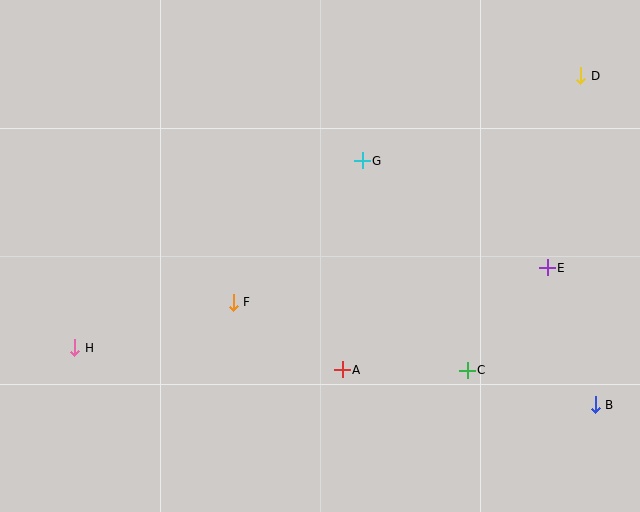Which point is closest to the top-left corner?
Point H is closest to the top-left corner.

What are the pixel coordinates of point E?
Point E is at (547, 268).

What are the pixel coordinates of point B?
Point B is at (595, 405).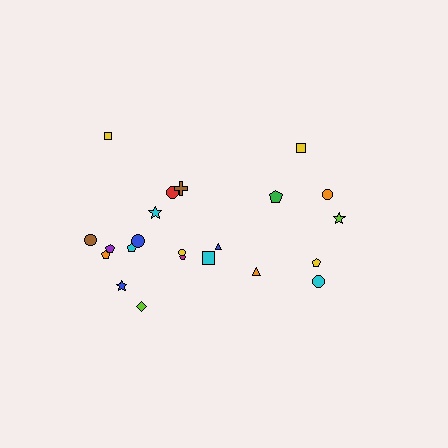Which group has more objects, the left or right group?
The left group.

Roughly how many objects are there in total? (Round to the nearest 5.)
Roughly 20 objects in total.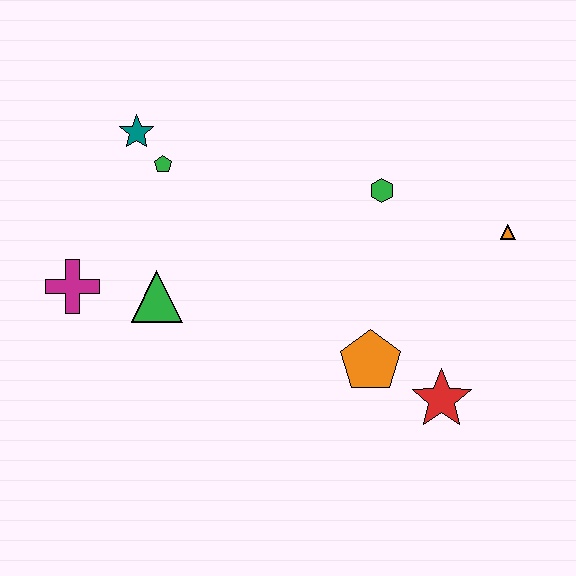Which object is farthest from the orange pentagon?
The teal star is farthest from the orange pentagon.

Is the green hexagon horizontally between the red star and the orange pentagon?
Yes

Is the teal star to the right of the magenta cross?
Yes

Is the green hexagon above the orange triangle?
Yes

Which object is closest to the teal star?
The green pentagon is closest to the teal star.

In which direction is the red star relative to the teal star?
The red star is to the right of the teal star.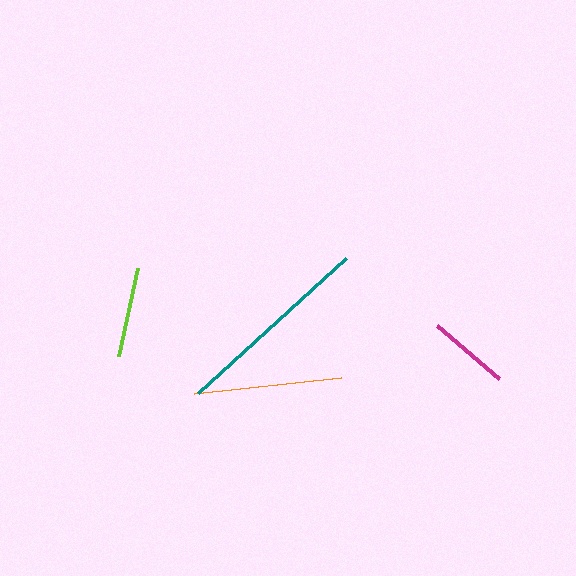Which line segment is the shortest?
The magenta line is the shortest at approximately 81 pixels.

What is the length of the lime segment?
The lime segment is approximately 90 pixels long.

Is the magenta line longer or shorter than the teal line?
The teal line is longer than the magenta line.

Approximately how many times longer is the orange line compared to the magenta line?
The orange line is approximately 1.8 times the length of the magenta line.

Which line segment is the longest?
The teal line is the longest at approximately 200 pixels.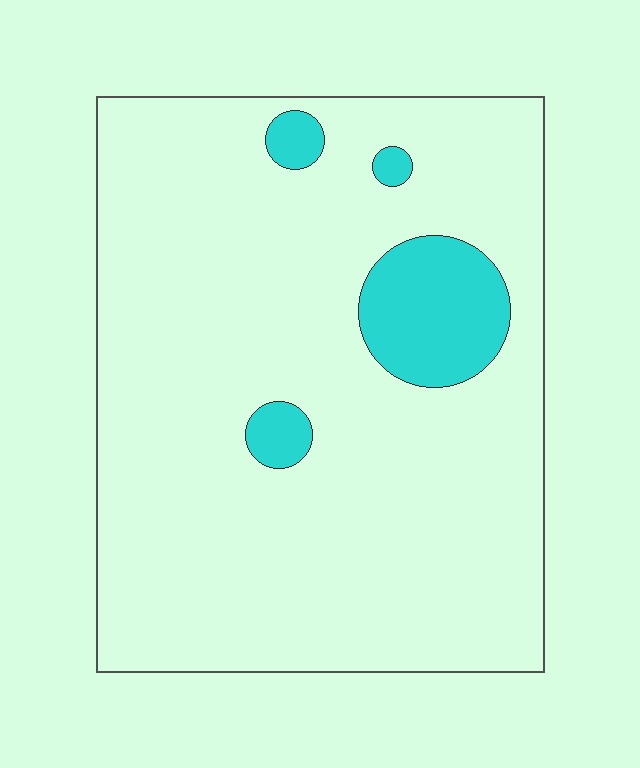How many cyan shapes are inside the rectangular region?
4.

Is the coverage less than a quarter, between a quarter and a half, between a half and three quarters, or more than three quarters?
Less than a quarter.